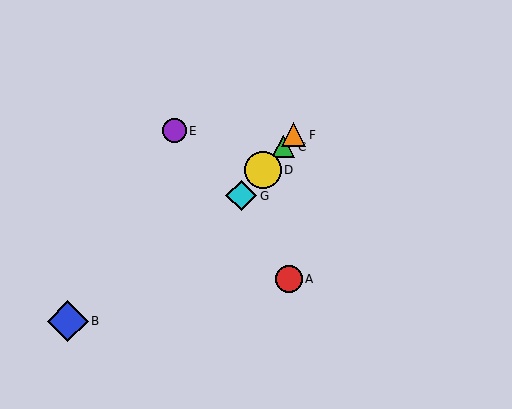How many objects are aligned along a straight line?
4 objects (C, D, F, G) are aligned along a straight line.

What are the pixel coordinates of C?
Object C is at (283, 147).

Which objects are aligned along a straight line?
Objects C, D, F, G are aligned along a straight line.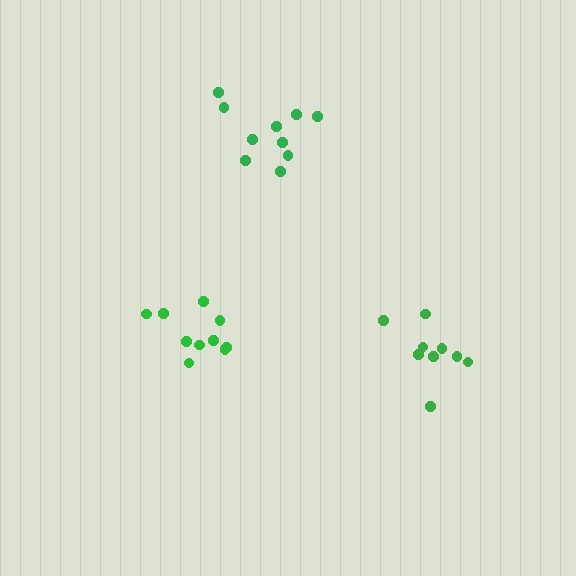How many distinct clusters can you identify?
There are 3 distinct clusters.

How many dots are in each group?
Group 1: 9 dots, Group 2: 10 dots, Group 3: 10 dots (29 total).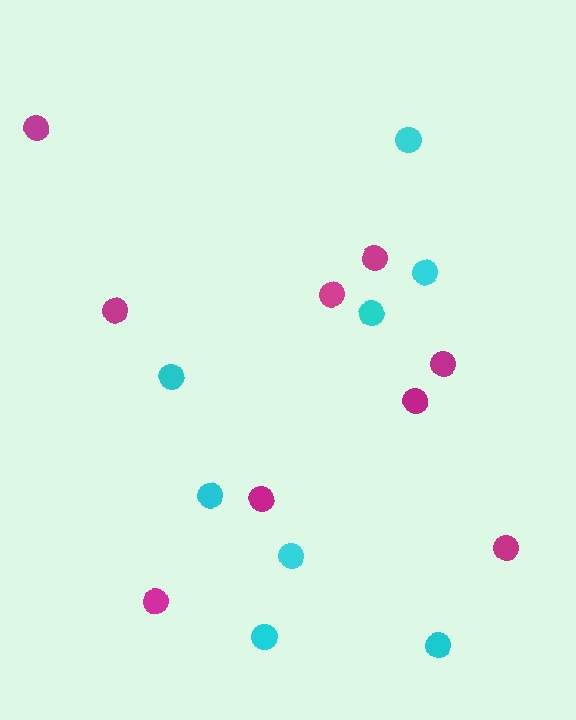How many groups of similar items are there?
There are 2 groups: one group of magenta circles (9) and one group of cyan circles (8).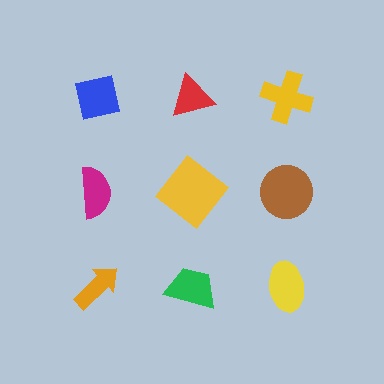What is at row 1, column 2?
A red triangle.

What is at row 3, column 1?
An orange arrow.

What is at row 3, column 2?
A green trapezoid.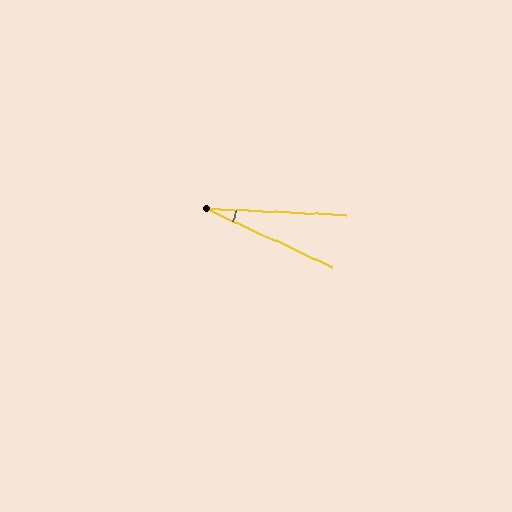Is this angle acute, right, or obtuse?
It is acute.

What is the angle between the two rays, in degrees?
Approximately 22 degrees.